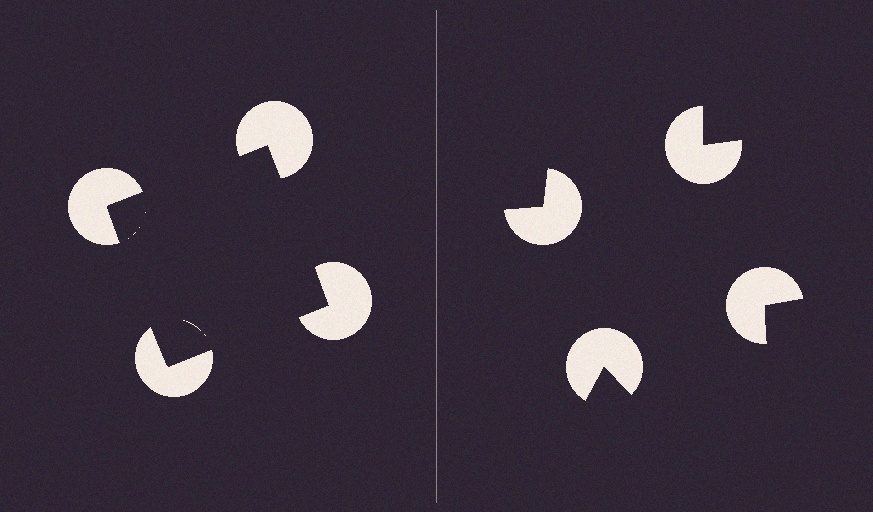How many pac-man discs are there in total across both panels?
8 — 4 on each side.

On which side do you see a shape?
An illusory square appears on the left side. On the right side the wedge cuts are rotated, so no coherent shape forms.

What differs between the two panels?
The pac-man discs are positioned identically on both sides; only the wedge orientations differ. On the left they align to a square; on the right they are misaligned.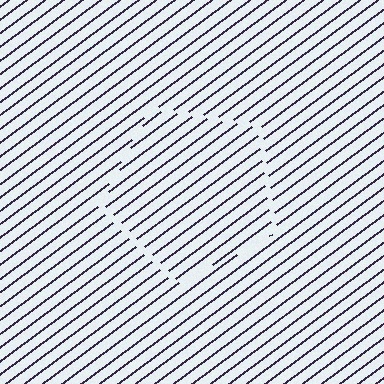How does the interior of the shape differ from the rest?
The interior of the shape contains the same grating, shifted by half a period — the contour is defined by the phase discontinuity where line-ends from the inner and outer gratings abut.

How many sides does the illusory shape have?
5 sides — the line-ends trace a pentagon.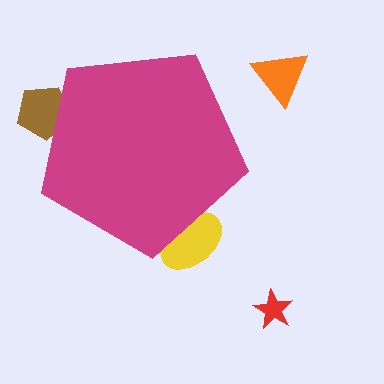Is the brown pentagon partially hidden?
Yes, the brown pentagon is partially hidden behind the magenta pentagon.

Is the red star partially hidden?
No, the red star is fully visible.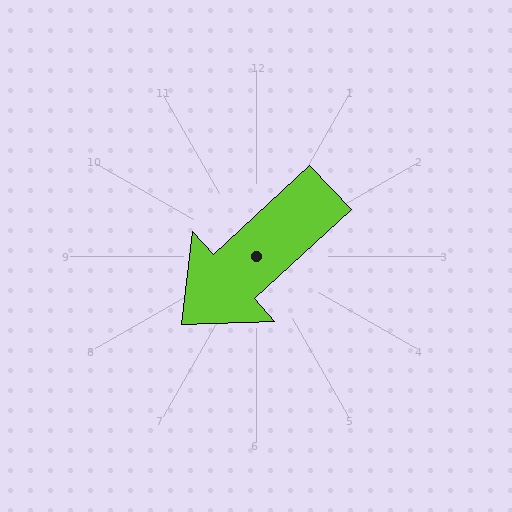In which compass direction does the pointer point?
Southwest.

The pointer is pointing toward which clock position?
Roughly 8 o'clock.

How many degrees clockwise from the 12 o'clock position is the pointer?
Approximately 227 degrees.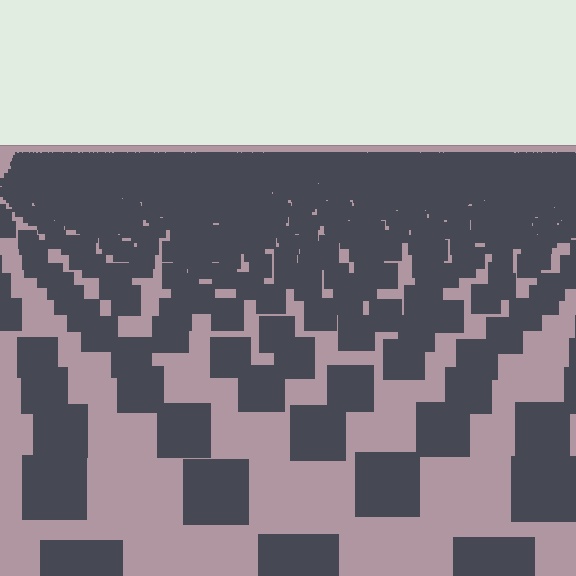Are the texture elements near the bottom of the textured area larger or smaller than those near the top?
Larger. Near the bottom, elements are closer to the viewer and appear at a bigger on-screen size.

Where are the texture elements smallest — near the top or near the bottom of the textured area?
Near the top.